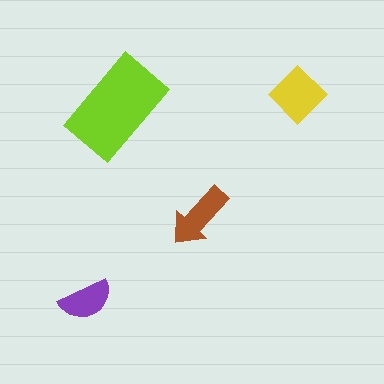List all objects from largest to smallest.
The lime rectangle, the yellow diamond, the brown arrow, the purple semicircle.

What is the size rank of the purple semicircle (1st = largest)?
4th.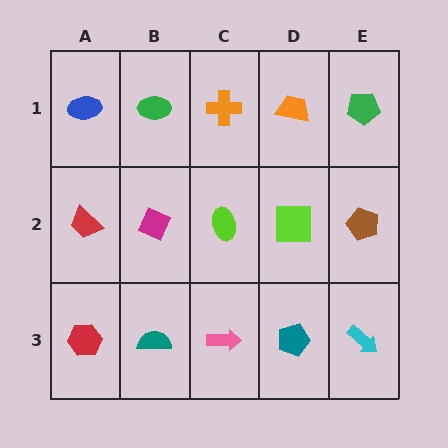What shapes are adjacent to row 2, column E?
A green pentagon (row 1, column E), a cyan arrow (row 3, column E), a lime square (row 2, column D).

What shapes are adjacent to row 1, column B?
A magenta diamond (row 2, column B), a blue ellipse (row 1, column A), an orange cross (row 1, column C).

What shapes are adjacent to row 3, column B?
A magenta diamond (row 2, column B), a red hexagon (row 3, column A), a pink arrow (row 3, column C).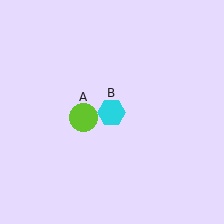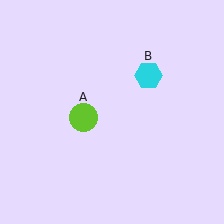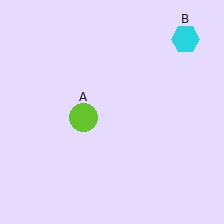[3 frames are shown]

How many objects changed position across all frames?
1 object changed position: cyan hexagon (object B).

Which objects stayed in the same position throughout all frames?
Lime circle (object A) remained stationary.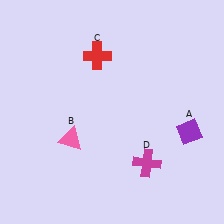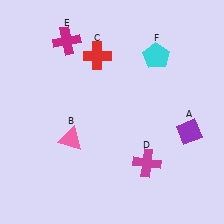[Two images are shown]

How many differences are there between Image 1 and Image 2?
There are 2 differences between the two images.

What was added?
A magenta cross (E), a cyan pentagon (F) were added in Image 2.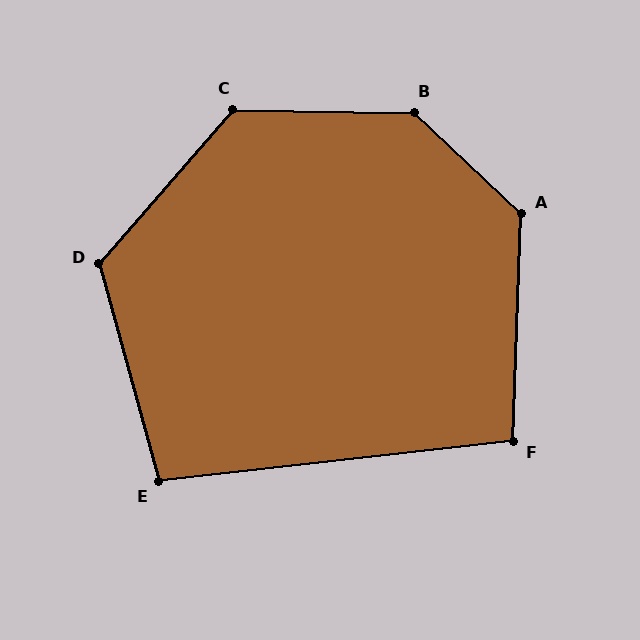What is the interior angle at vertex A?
Approximately 131 degrees (obtuse).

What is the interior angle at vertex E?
Approximately 99 degrees (obtuse).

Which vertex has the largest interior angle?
B, at approximately 138 degrees.